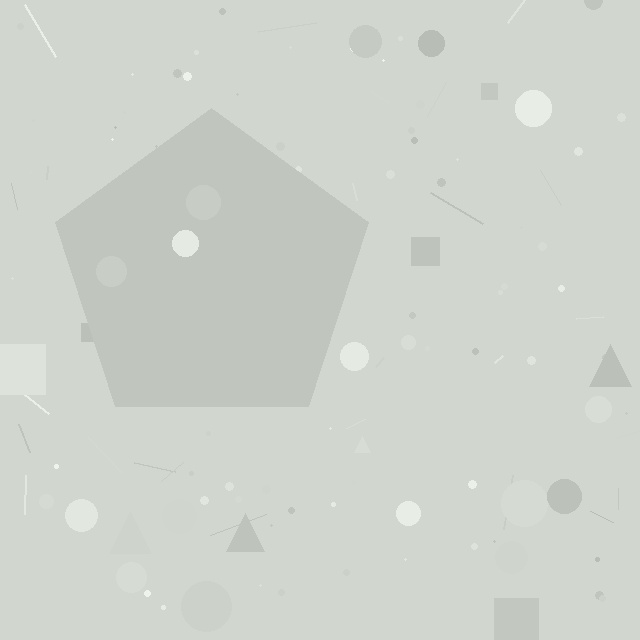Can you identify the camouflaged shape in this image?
The camouflaged shape is a pentagon.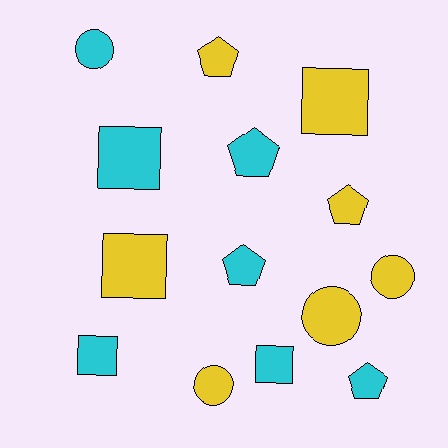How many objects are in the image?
There are 14 objects.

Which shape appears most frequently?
Pentagon, with 5 objects.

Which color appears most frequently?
Yellow, with 7 objects.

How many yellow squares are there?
There are 2 yellow squares.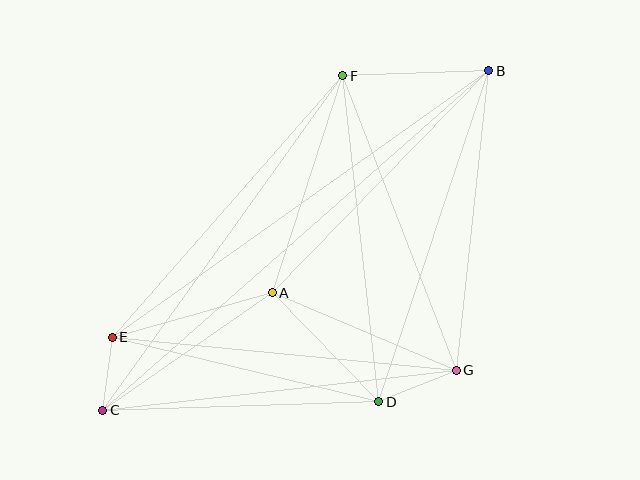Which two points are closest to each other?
Points C and E are closest to each other.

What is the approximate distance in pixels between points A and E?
The distance between A and E is approximately 166 pixels.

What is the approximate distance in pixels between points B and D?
The distance between B and D is approximately 349 pixels.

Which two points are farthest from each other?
Points B and C are farthest from each other.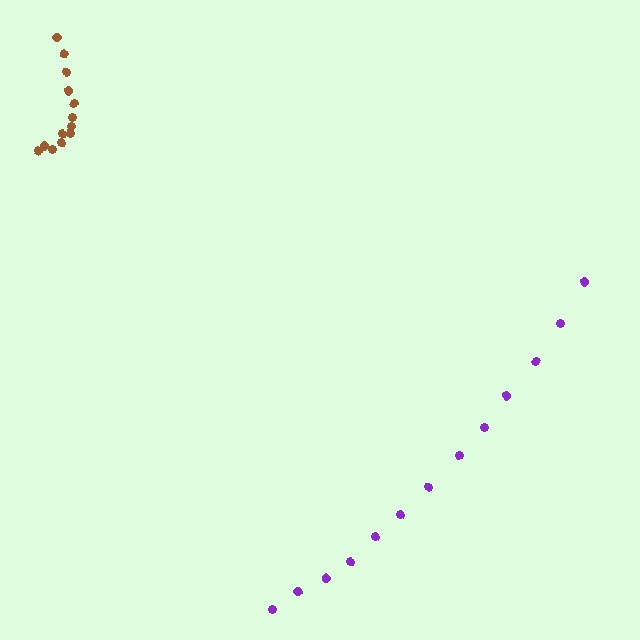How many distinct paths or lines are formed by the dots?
There are 2 distinct paths.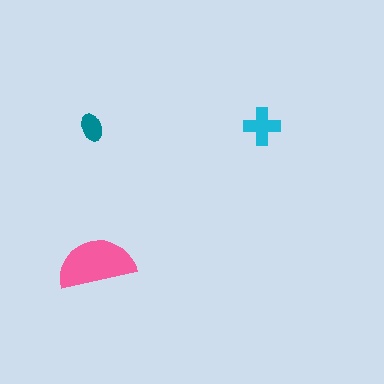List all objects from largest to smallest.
The pink semicircle, the cyan cross, the teal ellipse.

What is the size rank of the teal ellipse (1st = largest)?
3rd.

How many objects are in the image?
There are 3 objects in the image.